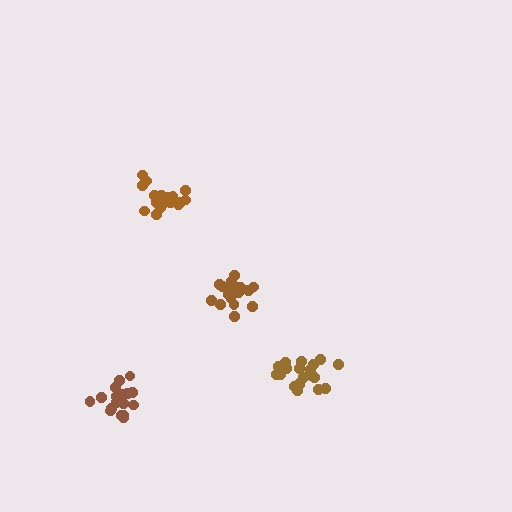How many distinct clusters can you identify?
There are 4 distinct clusters.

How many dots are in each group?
Group 1: 17 dots, Group 2: 20 dots, Group 3: 21 dots, Group 4: 20 dots (78 total).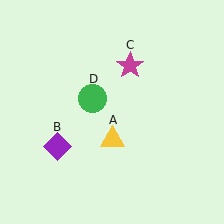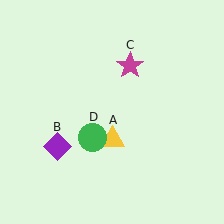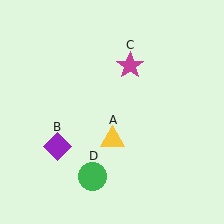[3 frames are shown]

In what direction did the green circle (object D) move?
The green circle (object D) moved down.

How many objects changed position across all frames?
1 object changed position: green circle (object D).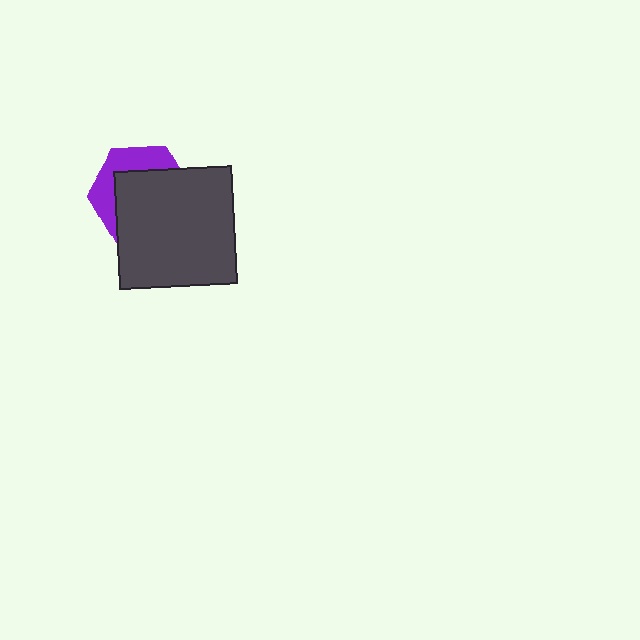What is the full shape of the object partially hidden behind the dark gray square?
The partially hidden object is a purple hexagon.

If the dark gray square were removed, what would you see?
You would see the complete purple hexagon.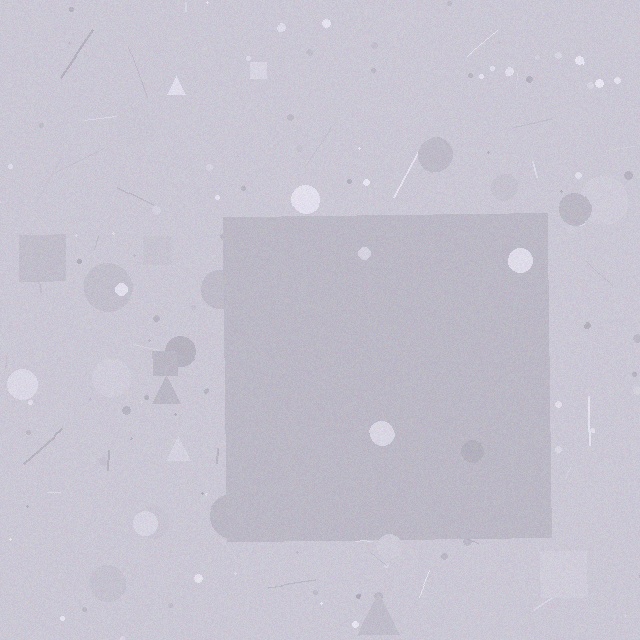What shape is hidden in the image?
A square is hidden in the image.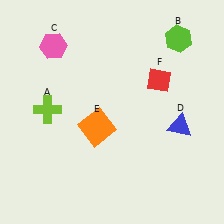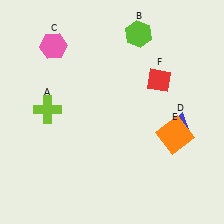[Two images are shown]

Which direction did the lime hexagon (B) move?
The lime hexagon (B) moved left.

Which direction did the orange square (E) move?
The orange square (E) moved right.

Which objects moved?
The objects that moved are: the lime hexagon (B), the orange square (E).